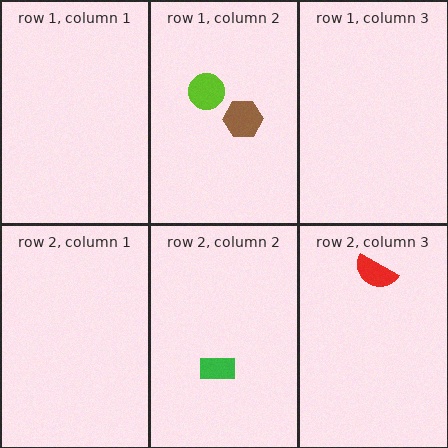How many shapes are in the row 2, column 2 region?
1.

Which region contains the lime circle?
The row 1, column 2 region.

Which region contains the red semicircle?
The row 2, column 3 region.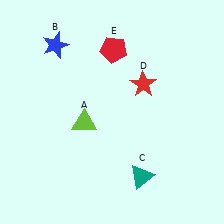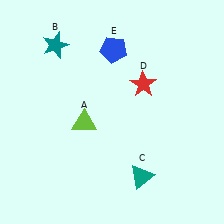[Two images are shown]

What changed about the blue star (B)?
In Image 1, B is blue. In Image 2, it changed to teal.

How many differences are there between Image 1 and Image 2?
There are 2 differences between the two images.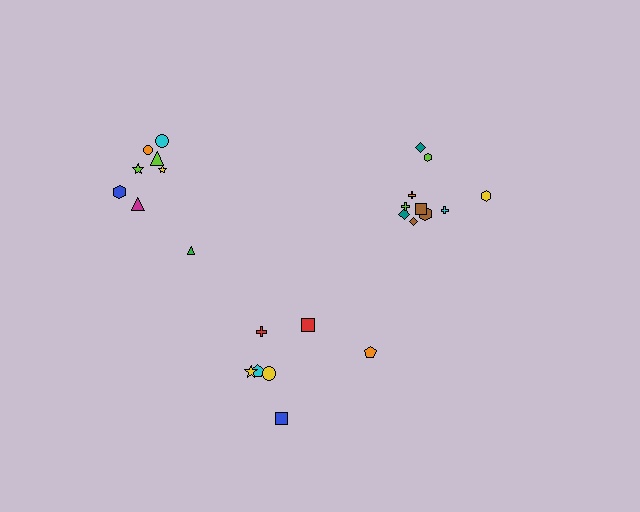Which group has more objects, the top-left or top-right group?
The top-right group.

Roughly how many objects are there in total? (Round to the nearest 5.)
Roughly 25 objects in total.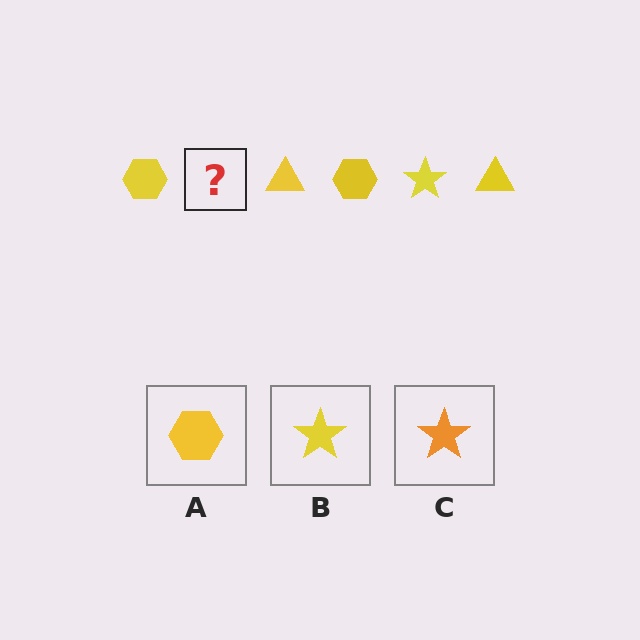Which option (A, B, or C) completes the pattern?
B.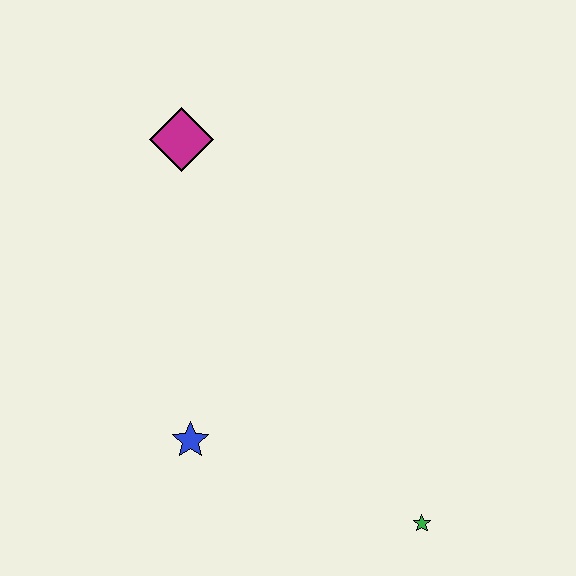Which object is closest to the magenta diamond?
The blue star is closest to the magenta diamond.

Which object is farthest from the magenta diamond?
The green star is farthest from the magenta diamond.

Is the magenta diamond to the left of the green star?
Yes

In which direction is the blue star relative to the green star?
The blue star is to the left of the green star.